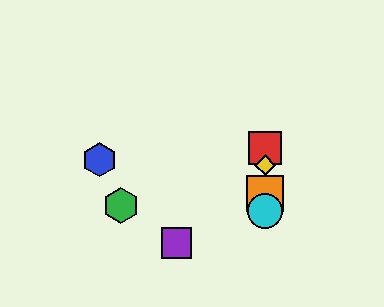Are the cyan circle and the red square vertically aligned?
Yes, both are at x≈265.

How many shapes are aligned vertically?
4 shapes (the red square, the yellow diamond, the orange square, the cyan circle) are aligned vertically.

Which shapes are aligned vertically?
The red square, the yellow diamond, the orange square, the cyan circle are aligned vertically.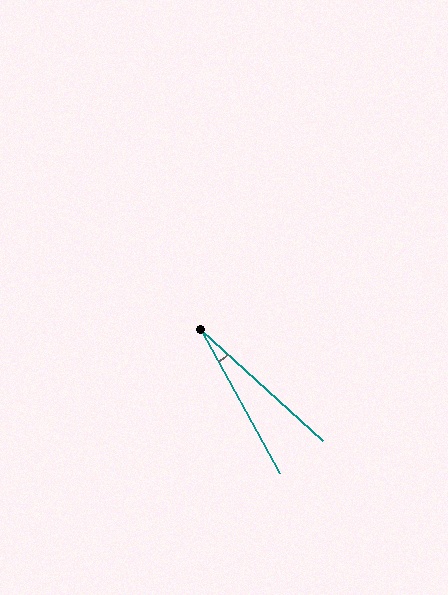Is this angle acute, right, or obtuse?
It is acute.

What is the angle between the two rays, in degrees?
Approximately 19 degrees.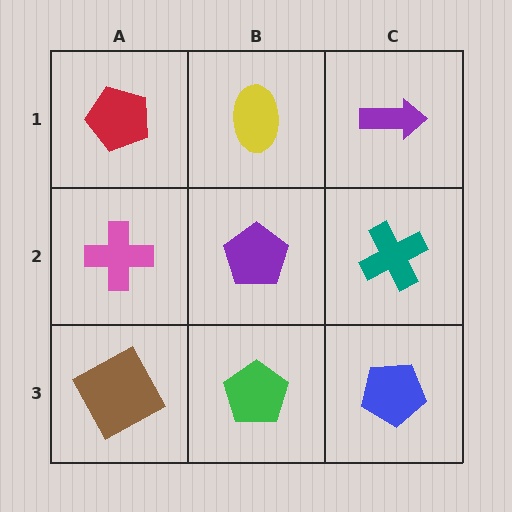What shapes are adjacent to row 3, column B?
A purple pentagon (row 2, column B), a brown square (row 3, column A), a blue pentagon (row 3, column C).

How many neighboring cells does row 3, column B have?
3.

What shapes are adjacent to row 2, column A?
A red pentagon (row 1, column A), a brown square (row 3, column A), a purple pentagon (row 2, column B).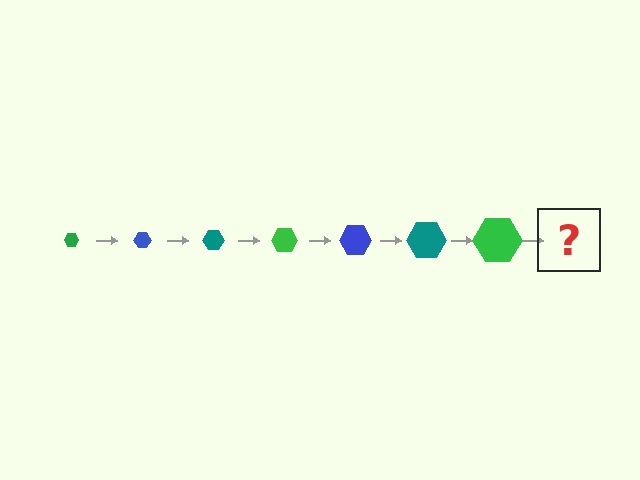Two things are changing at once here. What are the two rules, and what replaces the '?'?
The two rules are that the hexagon grows larger each step and the color cycles through green, blue, and teal. The '?' should be a blue hexagon, larger than the previous one.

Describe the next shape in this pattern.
It should be a blue hexagon, larger than the previous one.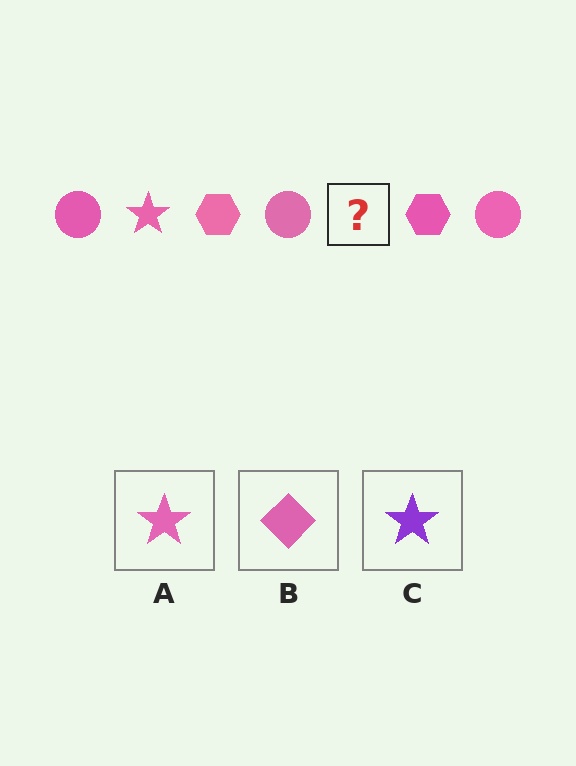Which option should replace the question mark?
Option A.